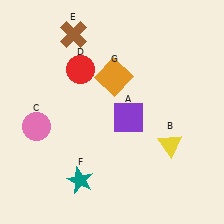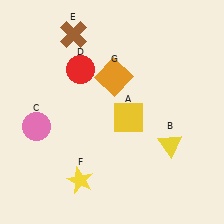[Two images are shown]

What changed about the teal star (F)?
In Image 1, F is teal. In Image 2, it changed to yellow.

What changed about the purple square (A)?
In Image 1, A is purple. In Image 2, it changed to yellow.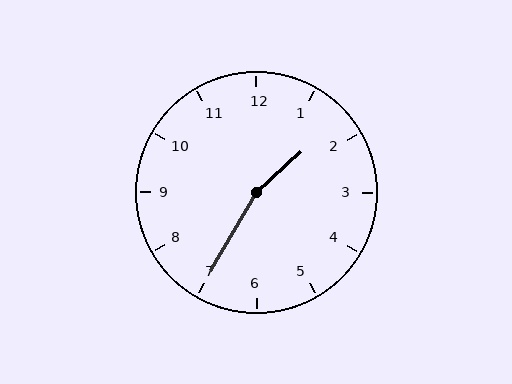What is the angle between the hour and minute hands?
Approximately 162 degrees.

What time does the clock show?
1:35.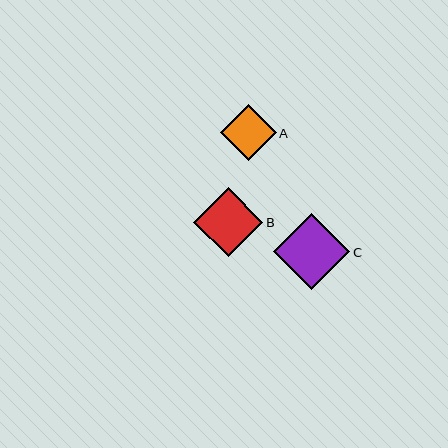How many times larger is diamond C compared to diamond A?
Diamond C is approximately 1.4 times the size of diamond A.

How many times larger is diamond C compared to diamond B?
Diamond C is approximately 1.1 times the size of diamond B.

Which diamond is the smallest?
Diamond A is the smallest with a size of approximately 56 pixels.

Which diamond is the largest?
Diamond C is the largest with a size of approximately 76 pixels.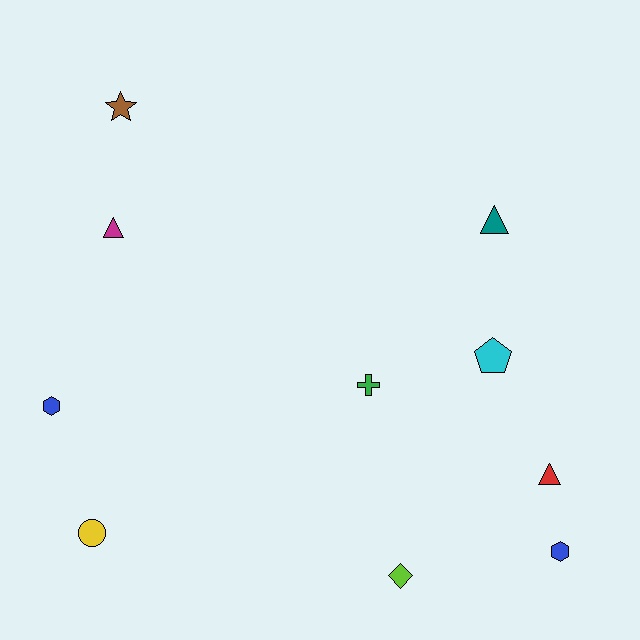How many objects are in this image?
There are 10 objects.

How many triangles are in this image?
There are 3 triangles.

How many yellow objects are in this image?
There is 1 yellow object.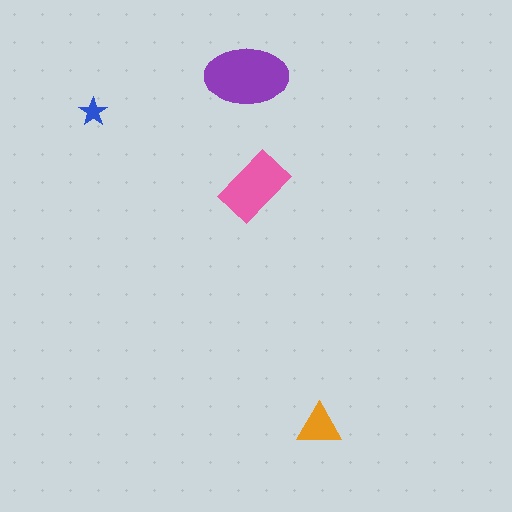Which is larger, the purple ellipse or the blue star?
The purple ellipse.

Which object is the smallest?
The blue star.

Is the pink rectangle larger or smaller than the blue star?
Larger.